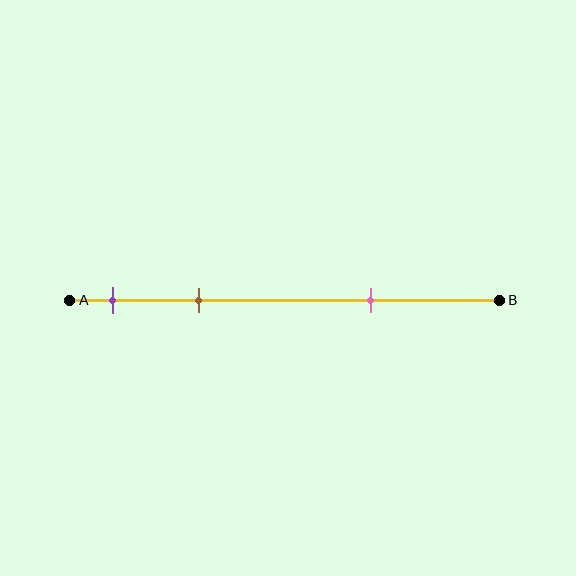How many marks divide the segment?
There are 3 marks dividing the segment.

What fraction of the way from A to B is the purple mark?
The purple mark is approximately 10% (0.1) of the way from A to B.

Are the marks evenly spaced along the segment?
No, the marks are not evenly spaced.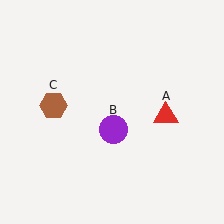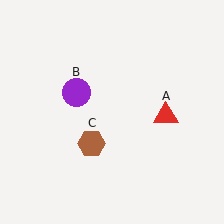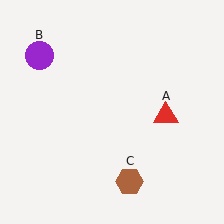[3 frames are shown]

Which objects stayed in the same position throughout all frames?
Red triangle (object A) remained stationary.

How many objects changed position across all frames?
2 objects changed position: purple circle (object B), brown hexagon (object C).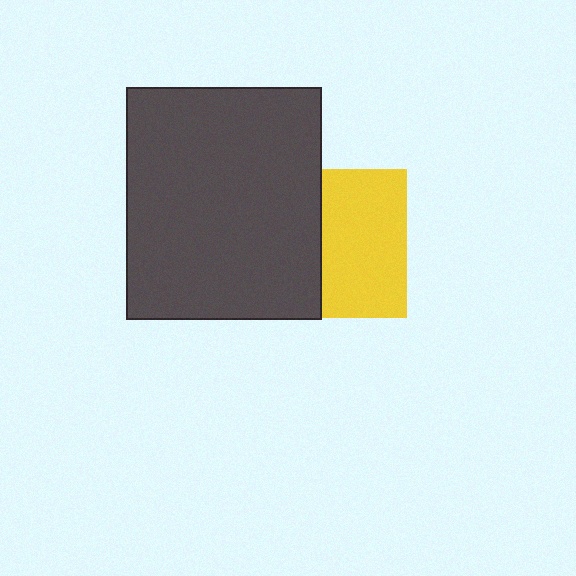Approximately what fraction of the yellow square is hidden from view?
Roughly 43% of the yellow square is hidden behind the dark gray rectangle.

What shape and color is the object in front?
The object in front is a dark gray rectangle.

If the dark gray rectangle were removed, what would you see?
You would see the complete yellow square.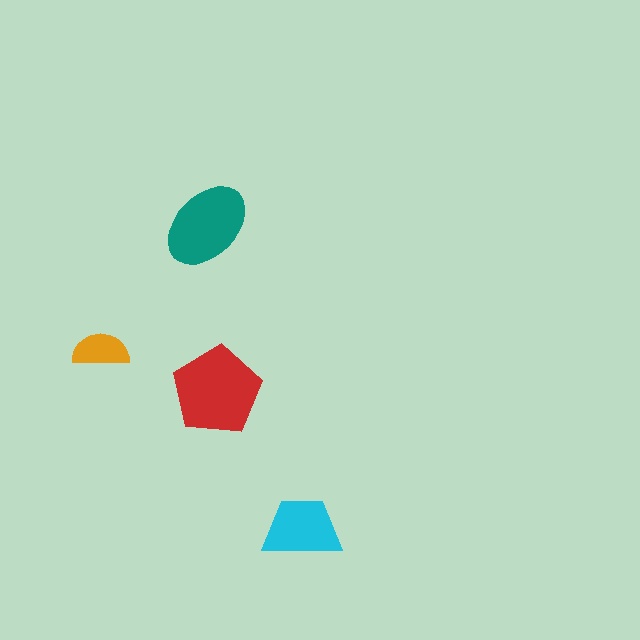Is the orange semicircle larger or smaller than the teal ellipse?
Smaller.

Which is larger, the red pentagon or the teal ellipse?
The red pentagon.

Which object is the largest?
The red pentagon.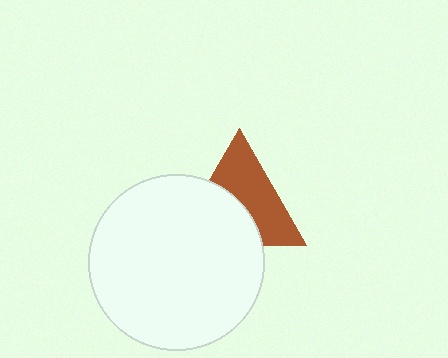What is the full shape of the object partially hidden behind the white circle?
The partially hidden object is a brown triangle.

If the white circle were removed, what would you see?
You would see the complete brown triangle.